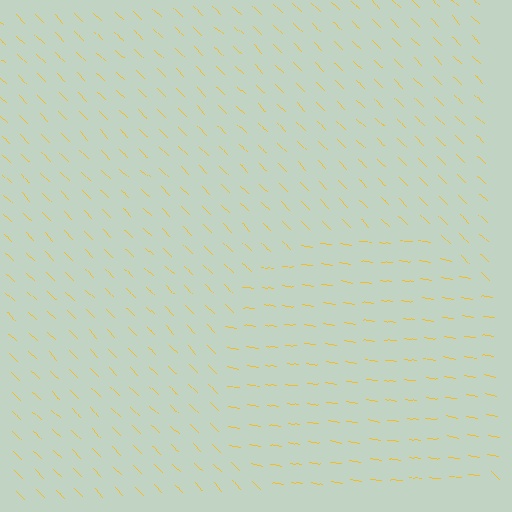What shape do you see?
I see a circle.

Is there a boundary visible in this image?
Yes, there is a texture boundary formed by a change in line orientation.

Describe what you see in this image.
The image is filled with small yellow line segments. A circle region in the image has lines oriented differently from the surrounding lines, creating a visible texture boundary.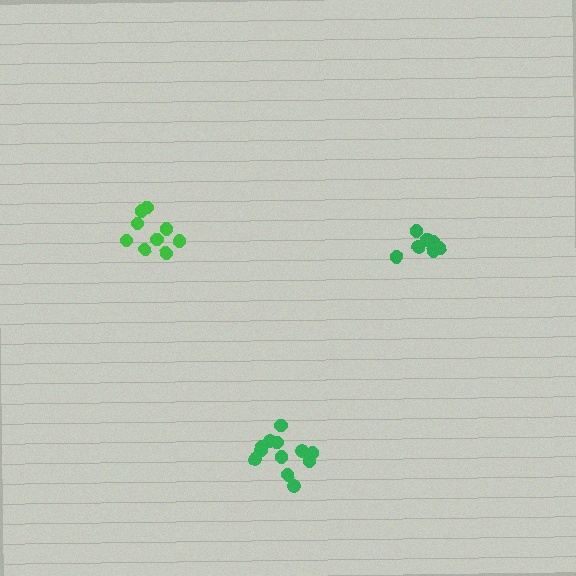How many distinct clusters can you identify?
There are 3 distinct clusters.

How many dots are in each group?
Group 1: 8 dots, Group 2: 9 dots, Group 3: 12 dots (29 total).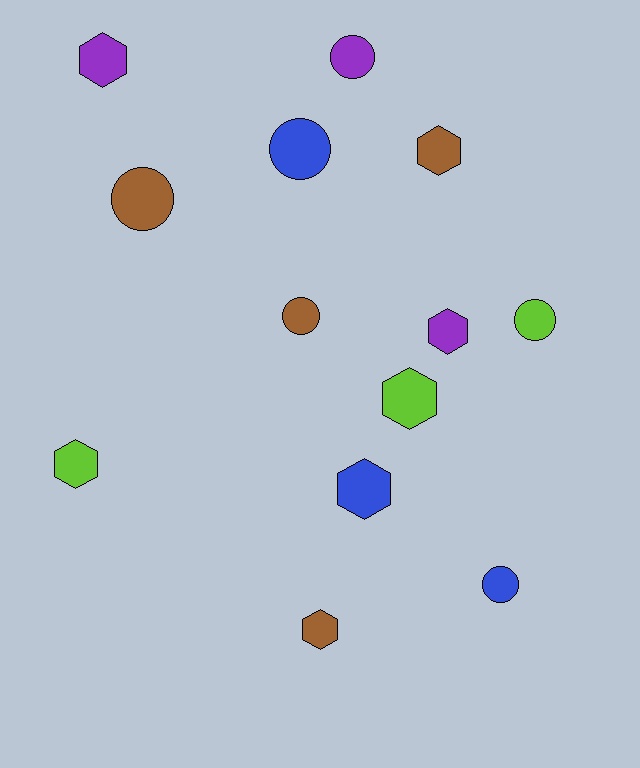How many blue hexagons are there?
There is 1 blue hexagon.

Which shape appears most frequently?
Hexagon, with 7 objects.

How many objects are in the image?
There are 13 objects.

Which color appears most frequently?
Brown, with 4 objects.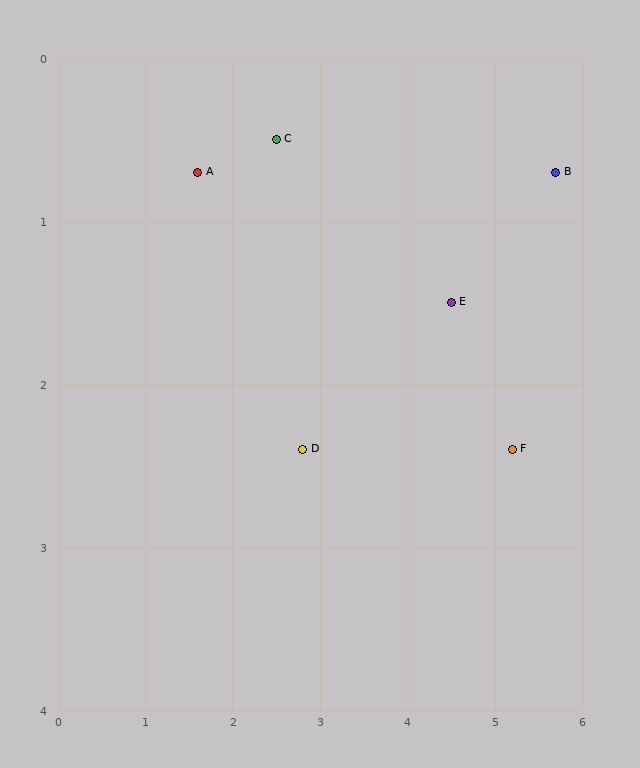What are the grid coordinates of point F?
Point F is at approximately (5.2, 2.4).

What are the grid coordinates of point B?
Point B is at approximately (5.7, 0.7).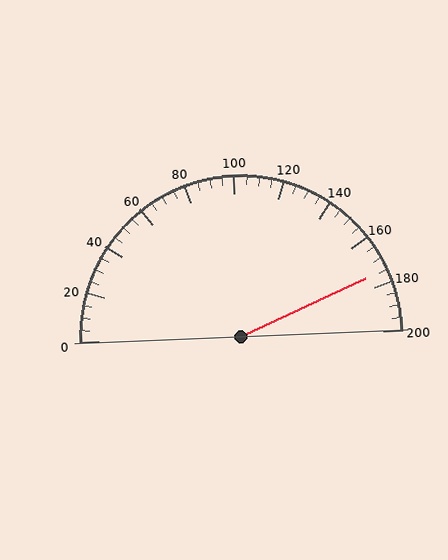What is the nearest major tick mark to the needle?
The nearest major tick mark is 180.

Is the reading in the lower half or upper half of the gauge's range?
The reading is in the upper half of the range (0 to 200).